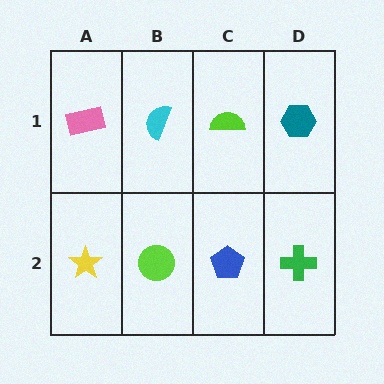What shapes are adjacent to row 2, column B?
A cyan semicircle (row 1, column B), a yellow star (row 2, column A), a blue pentagon (row 2, column C).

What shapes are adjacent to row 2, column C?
A lime semicircle (row 1, column C), a lime circle (row 2, column B), a green cross (row 2, column D).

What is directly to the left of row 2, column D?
A blue pentagon.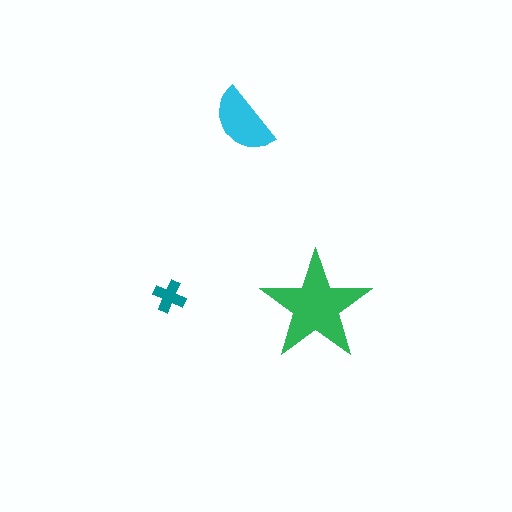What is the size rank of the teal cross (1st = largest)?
3rd.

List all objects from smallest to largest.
The teal cross, the cyan semicircle, the green star.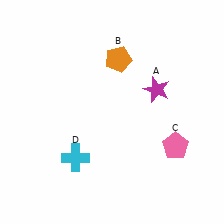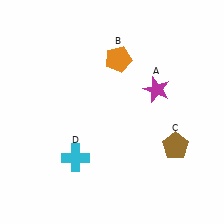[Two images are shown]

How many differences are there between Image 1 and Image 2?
There is 1 difference between the two images.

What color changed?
The pentagon (C) changed from pink in Image 1 to brown in Image 2.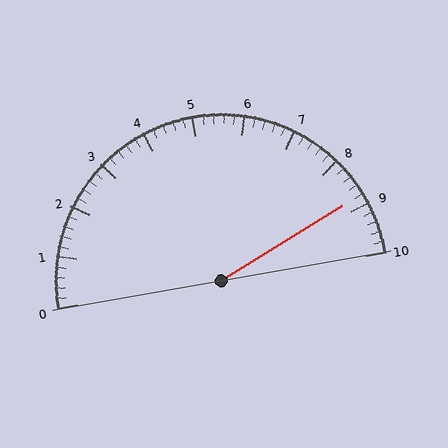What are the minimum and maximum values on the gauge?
The gauge ranges from 0 to 10.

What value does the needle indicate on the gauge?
The needle indicates approximately 8.8.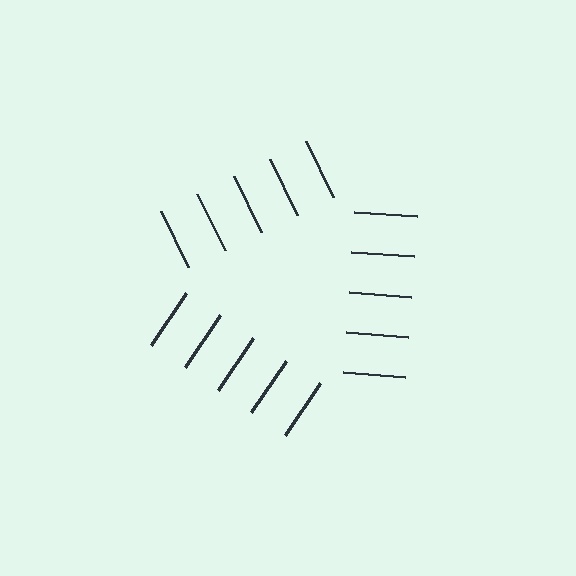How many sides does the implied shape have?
3 sides — the line-ends trace a triangle.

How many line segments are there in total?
15 — 5 along each of the 3 edges.